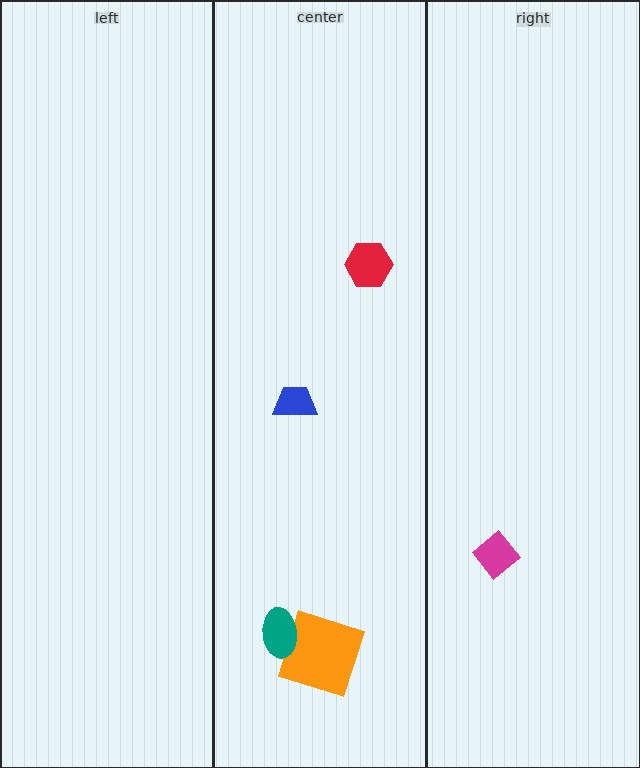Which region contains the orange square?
The center region.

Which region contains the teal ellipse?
The center region.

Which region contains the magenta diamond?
The right region.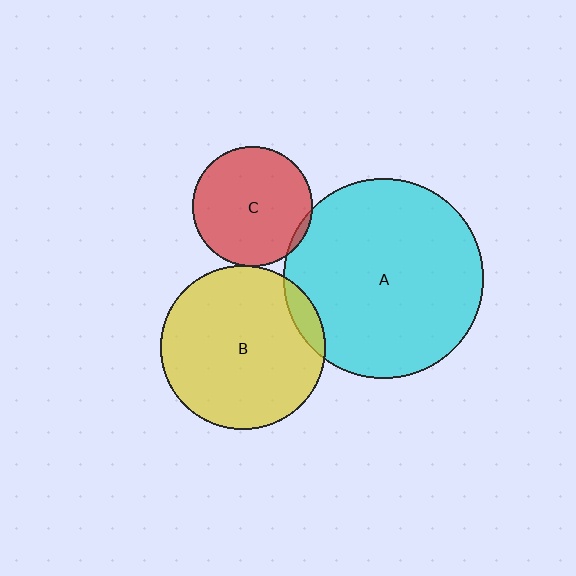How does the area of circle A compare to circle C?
Approximately 2.8 times.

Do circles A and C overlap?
Yes.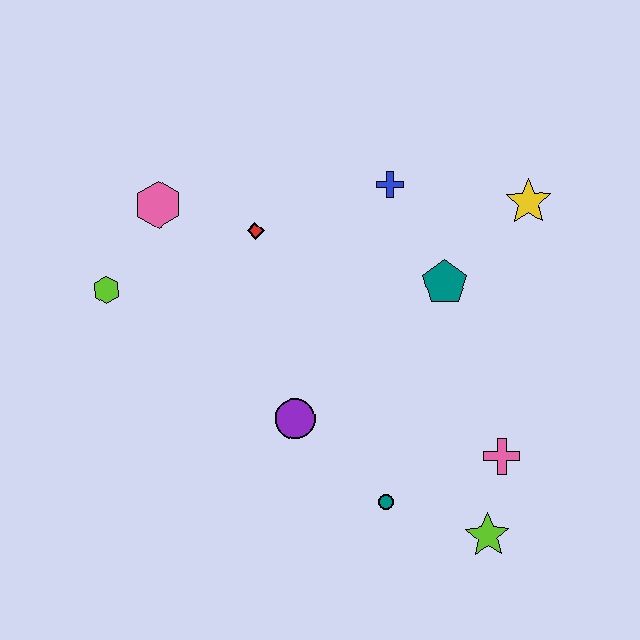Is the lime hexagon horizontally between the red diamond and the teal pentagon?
No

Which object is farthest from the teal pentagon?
The lime hexagon is farthest from the teal pentagon.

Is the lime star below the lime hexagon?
Yes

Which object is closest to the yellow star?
The teal pentagon is closest to the yellow star.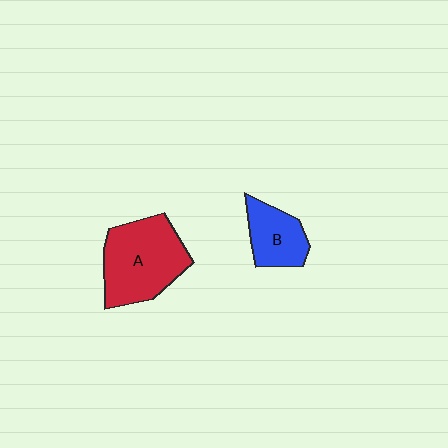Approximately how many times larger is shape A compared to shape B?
Approximately 1.8 times.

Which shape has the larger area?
Shape A (red).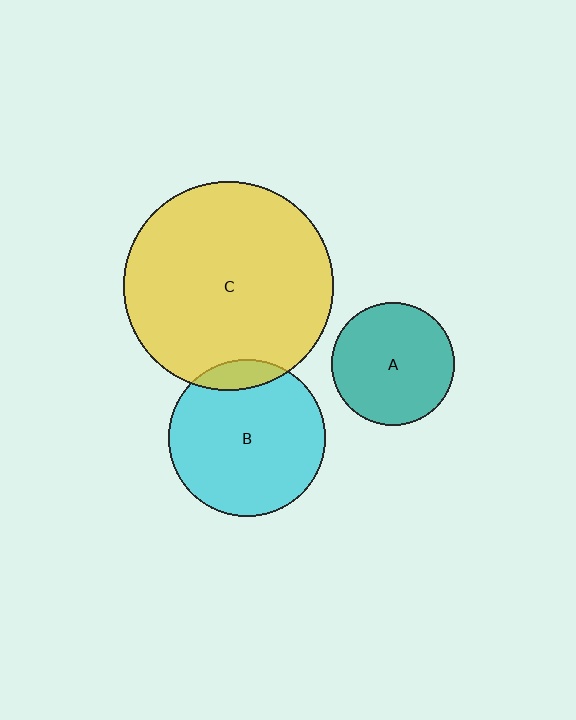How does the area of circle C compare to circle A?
Approximately 2.9 times.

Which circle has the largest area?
Circle C (yellow).